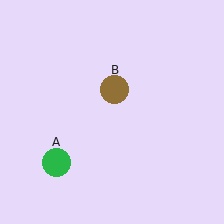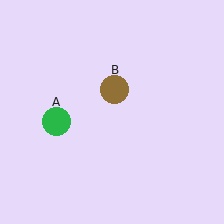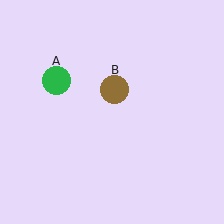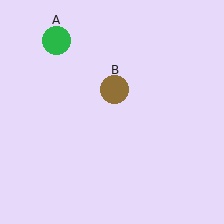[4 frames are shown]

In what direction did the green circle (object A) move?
The green circle (object A) moved up.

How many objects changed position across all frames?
1 object changed position: green circle (object A).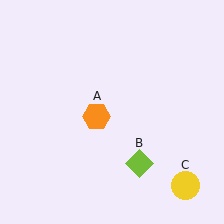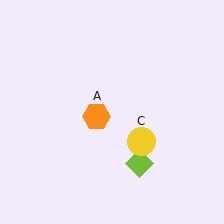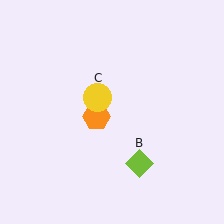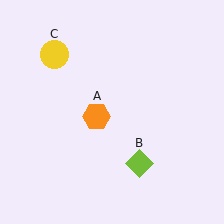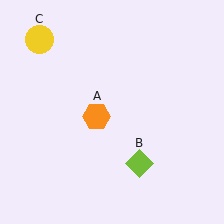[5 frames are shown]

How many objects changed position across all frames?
1 object changed position: yellow circle (object C).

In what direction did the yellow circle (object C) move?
The yellow circle (object C) moved up and to the left.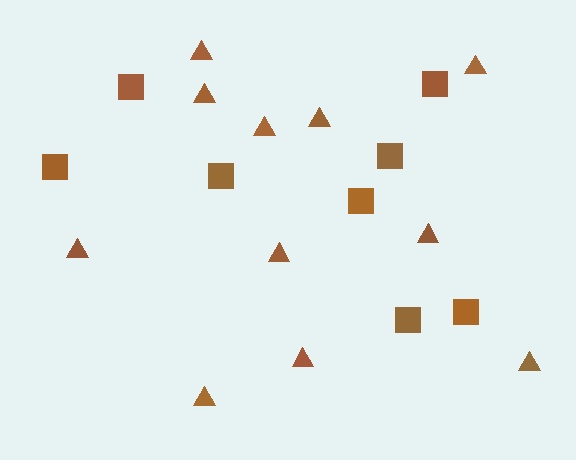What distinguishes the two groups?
There are 2 groups: one group of squares (8) and one group of triangles (11).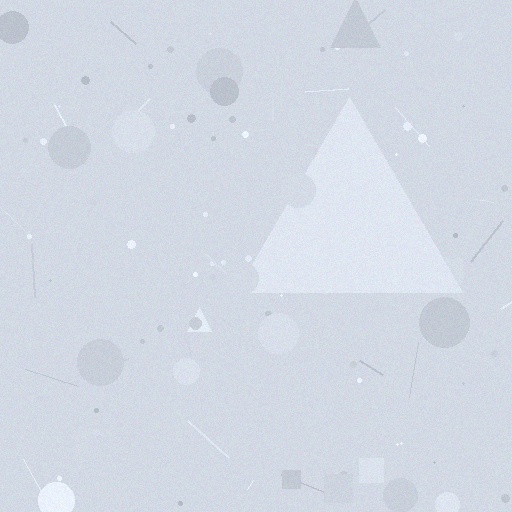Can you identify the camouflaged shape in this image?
The camouflaged shape is a triangle.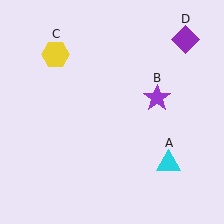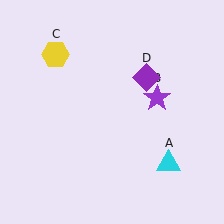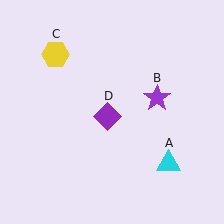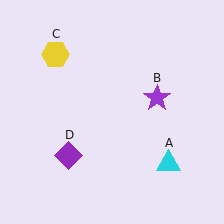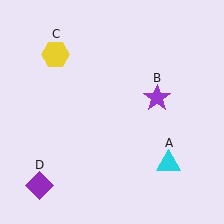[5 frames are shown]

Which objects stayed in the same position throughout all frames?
Cyan triangle (object A) and purple star (object B) and yellow hexagon (object C) remained stationary.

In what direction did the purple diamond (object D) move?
The purple diamond (object D) moved down and to the left.